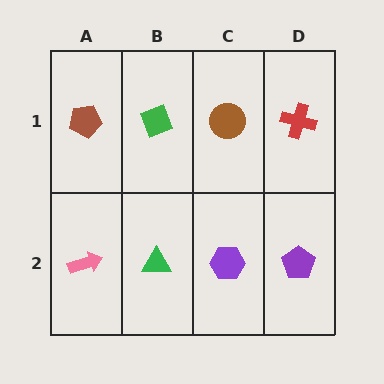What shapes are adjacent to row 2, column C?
A brown circle (row 1, column C), a green triangle (row 2, column B), a purple pentagon (row 2, column D).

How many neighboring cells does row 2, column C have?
3.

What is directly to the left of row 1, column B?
A brown pentagon.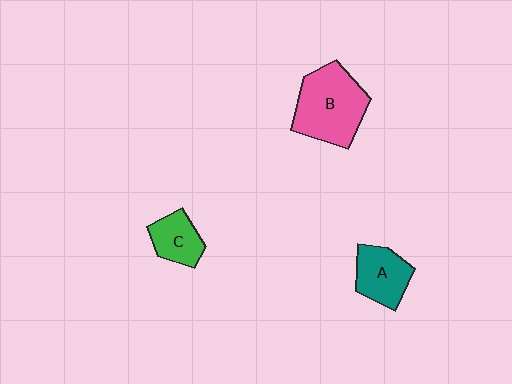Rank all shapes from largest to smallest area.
From largest to smallest: B (pink), A (teal), C (green).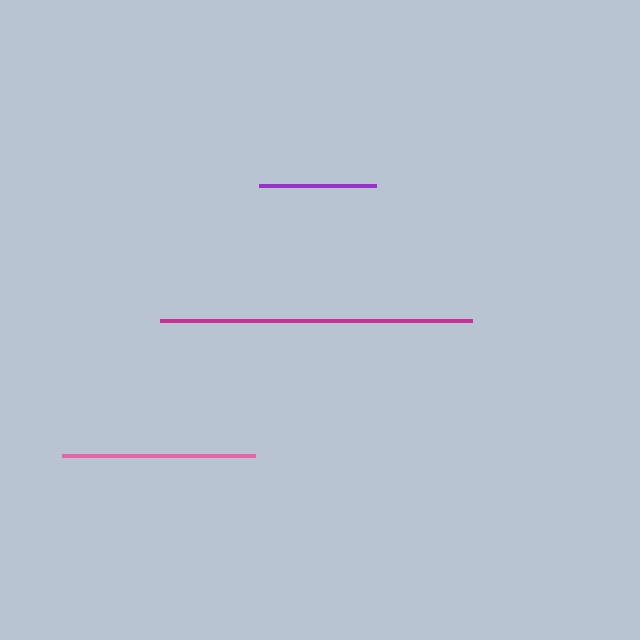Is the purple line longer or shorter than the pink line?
The pink line is longer than the purple line.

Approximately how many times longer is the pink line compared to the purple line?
The pink line is approximately 1.7 times the length of the purple line.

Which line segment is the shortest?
The purple line is the shortest at approximately 117 pixels.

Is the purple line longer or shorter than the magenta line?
The magenta line is longer than the purple line.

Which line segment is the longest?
The magenta line is the longest at approximately 312 pixels.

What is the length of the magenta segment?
The magenta segment is approximately 312 pixels long.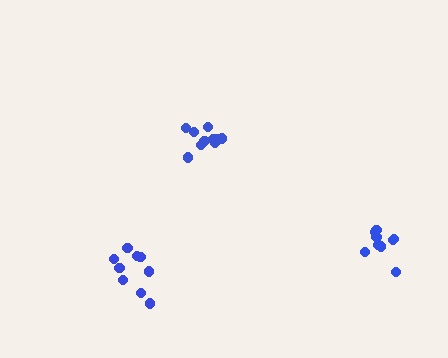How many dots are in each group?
Group 1: 10 dots, Group 2: 10 dots, Group 3: 9 dots (29 total).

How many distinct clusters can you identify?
There are 3 distinct clusters.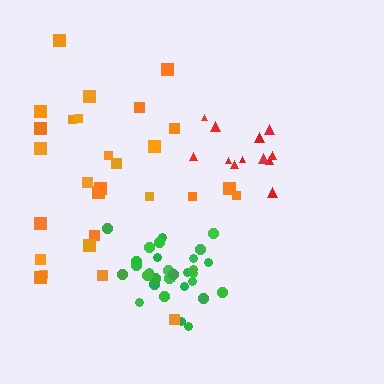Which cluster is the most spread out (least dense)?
Orange.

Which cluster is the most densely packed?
Green.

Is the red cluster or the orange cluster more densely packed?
Red.